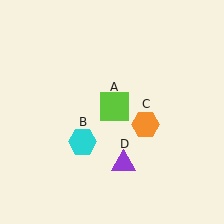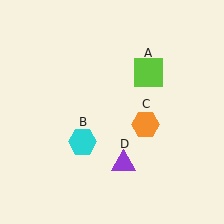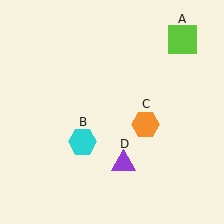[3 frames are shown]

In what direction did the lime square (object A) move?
The lime square (object A) moved up and to the right.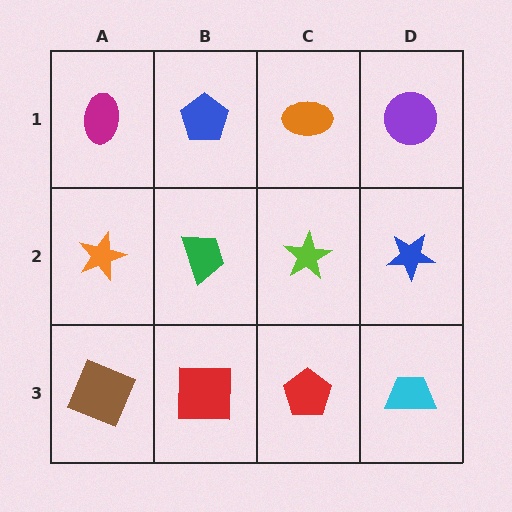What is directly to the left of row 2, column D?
A lime star.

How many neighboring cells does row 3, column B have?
3.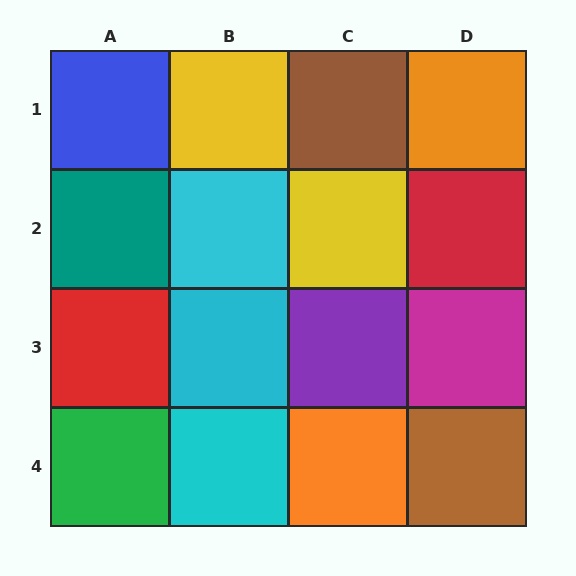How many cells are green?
1 cell is green.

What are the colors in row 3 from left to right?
Red, cyan, purple, magenta.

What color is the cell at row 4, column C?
Orange.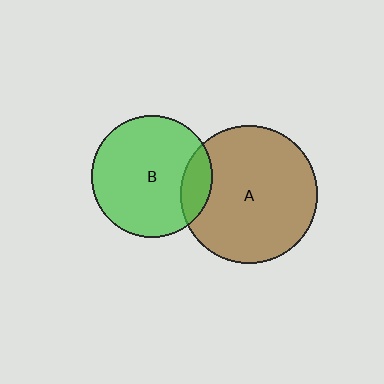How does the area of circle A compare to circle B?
Approximately 1.3 times.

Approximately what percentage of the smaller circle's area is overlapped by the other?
Approximately 15%.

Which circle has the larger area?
Circle A (brown).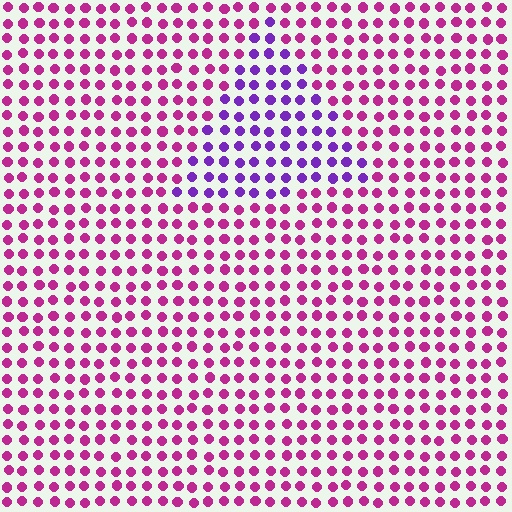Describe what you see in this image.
The image is filled with small magenta elements in a uniform arrangement. A triangle-shaped region is visible where the elements are tinted to a slightly different hue, forming a subtle color boundary.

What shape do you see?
I see a triangle.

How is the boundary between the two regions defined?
The boundary is defined purely by a slight shift in hue (about 45 degrees). Spacing, size, and orientation are identical on both sides.